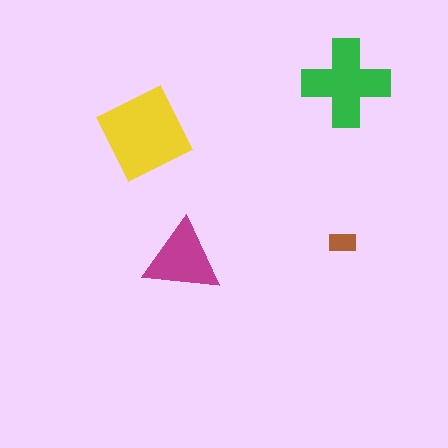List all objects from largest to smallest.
The yellow diamond, the green cross, the magenta triangle, the brown rectangle.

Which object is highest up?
The green cross is topmost.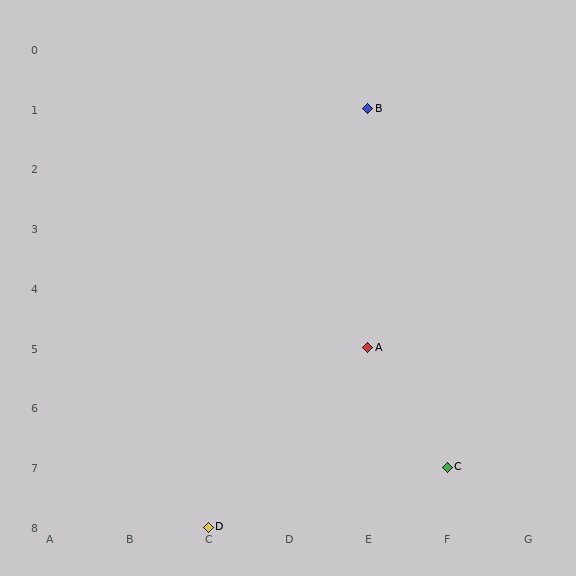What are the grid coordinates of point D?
Point D is at grid coordinates (C, 8).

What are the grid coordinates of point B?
Point B is at grid coordinates (E, 1).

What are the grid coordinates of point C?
Point C is at grid coordinates (F, 7).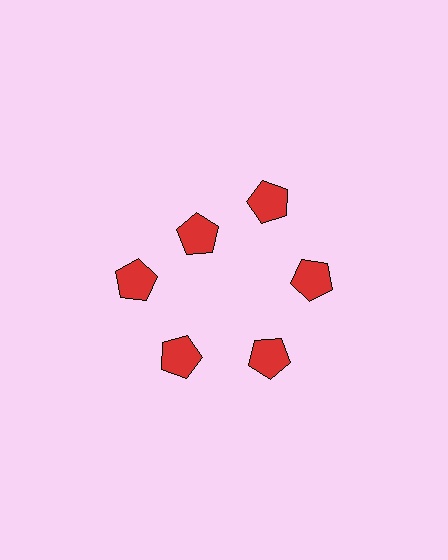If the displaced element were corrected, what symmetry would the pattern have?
It would have 6-fold rotational symmetry — the pattern would map onto itself every 60 degrees.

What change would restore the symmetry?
The symmetry would be restored by moving it outward, back onto the ring so that all 6 pentagons sit at equal angles and equal distance from the center.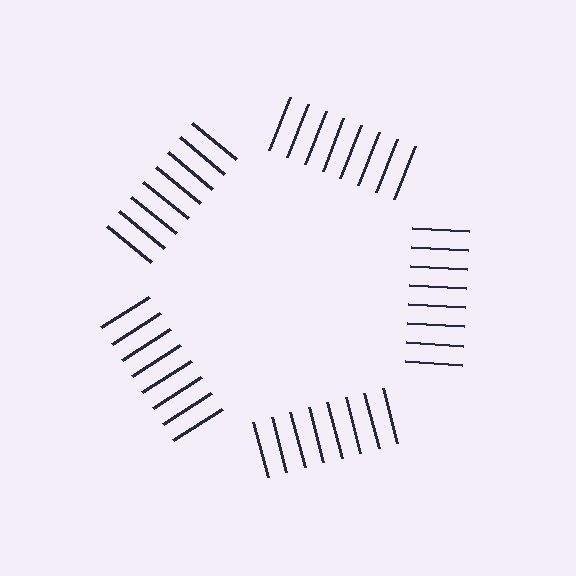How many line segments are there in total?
40 — 8 along each of the 5 edges.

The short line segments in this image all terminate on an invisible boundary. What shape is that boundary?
An illusory pentagon — the line segments terminate on its edges but no continuous stroke is drawn.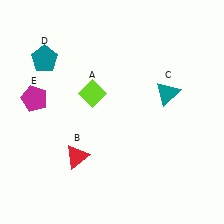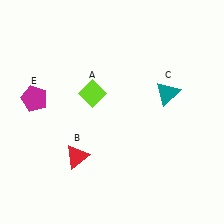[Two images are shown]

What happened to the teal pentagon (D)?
The teal pentagon (D) was removed in Image 2. It was in the top-left area of Image 1.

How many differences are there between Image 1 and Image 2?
There is 1 difference between the two images.